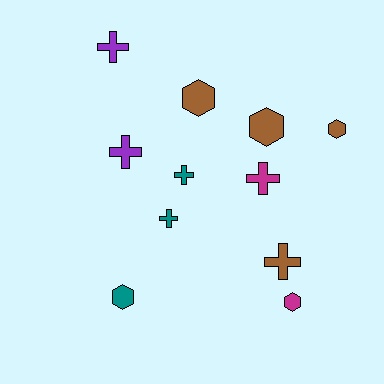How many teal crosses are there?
There are 2 teal crosses.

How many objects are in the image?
There are 11 objects.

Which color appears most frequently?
Brown, with 4 objects.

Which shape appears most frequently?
Cross, with 6 objects.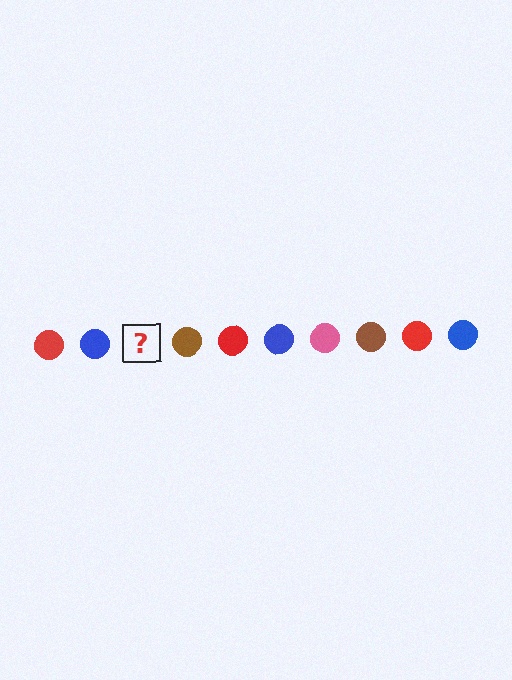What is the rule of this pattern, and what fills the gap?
The rule is that the pattern cycles through red, blue, pink, brown circles. The gap should be filled with a pink circle.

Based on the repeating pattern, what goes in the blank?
The blank should be a pink circle.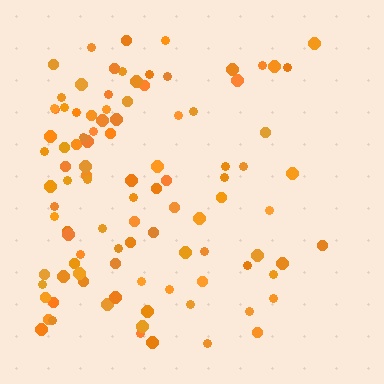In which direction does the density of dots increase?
From right to left, with the left side densest.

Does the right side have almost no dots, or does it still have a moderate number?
Still a moderate number, just noticeably fewer than the left.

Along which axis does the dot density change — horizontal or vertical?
Horizontal.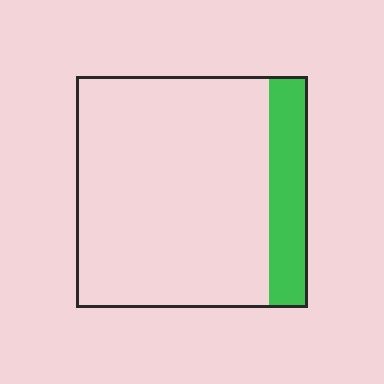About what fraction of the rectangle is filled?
About one sixth (1/6).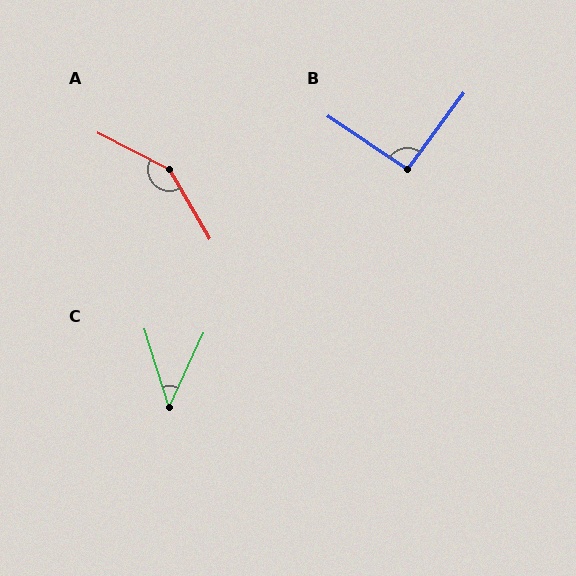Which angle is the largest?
A, at approximately 147 degrees.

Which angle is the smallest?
C, at approximately 42 degrees.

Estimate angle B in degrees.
Approximately 92 degrees.